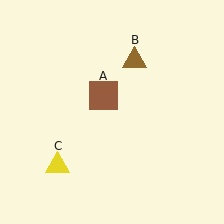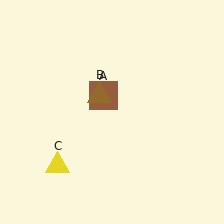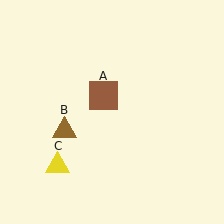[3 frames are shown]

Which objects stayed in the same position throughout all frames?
Brown square (object A) and yellow triangle (object C) remained stationary.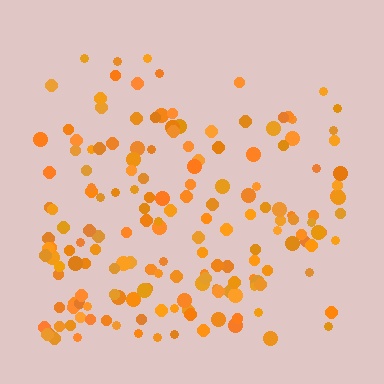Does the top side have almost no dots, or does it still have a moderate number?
Still a moderate number, just noticeably fewer than the bottom.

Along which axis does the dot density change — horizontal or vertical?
Vertical.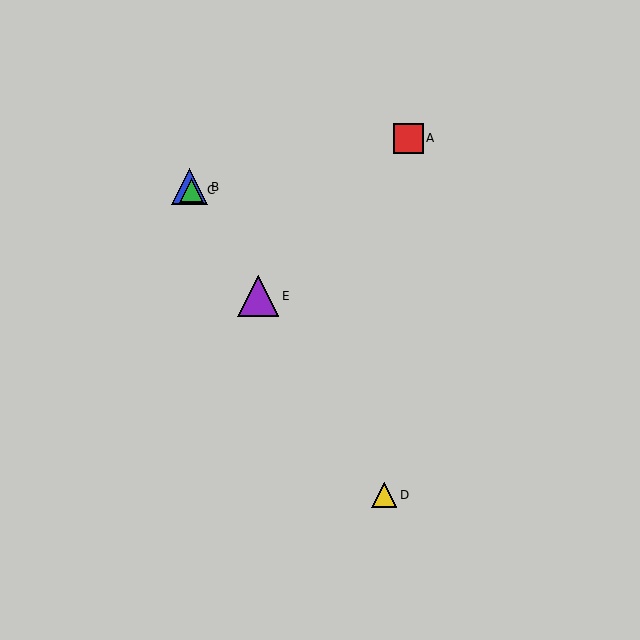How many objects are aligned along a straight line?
4 objects (B, C, D, E) are aligned along a straight line.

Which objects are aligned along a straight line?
Objects B, C, D, E are aligned along a straight line.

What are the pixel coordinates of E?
Object E is at (258, 296).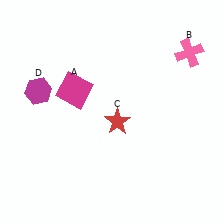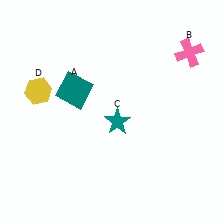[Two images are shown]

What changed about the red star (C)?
In Image 1, C is red. In Image 2, it changed to teal.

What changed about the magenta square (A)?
In Image 1, A is magenta. In Image 2, it changed to teal.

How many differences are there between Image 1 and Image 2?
There are 3 differences between the two images.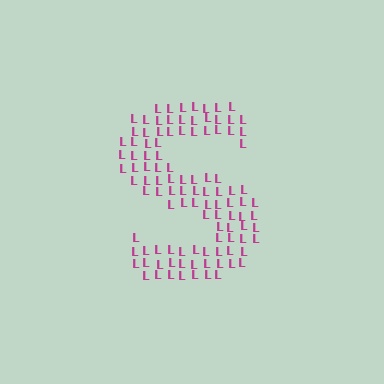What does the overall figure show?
The overall figure shows the letter S.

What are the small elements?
The small elements are letter L's.